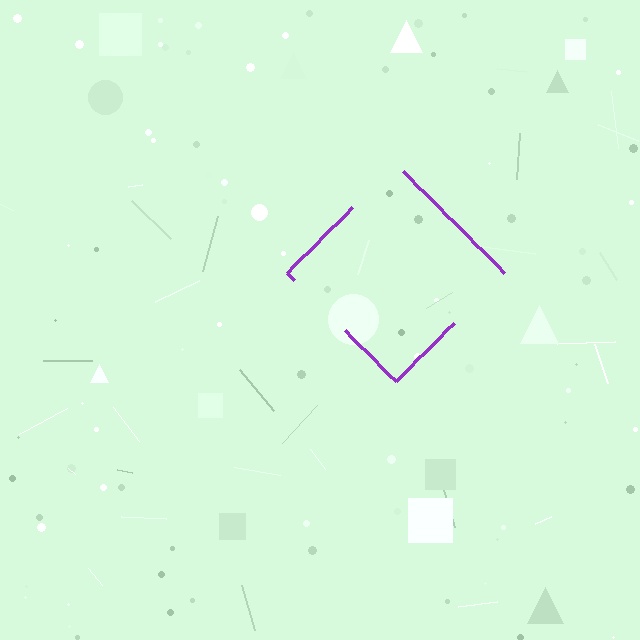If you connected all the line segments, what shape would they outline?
They would outline a diamond.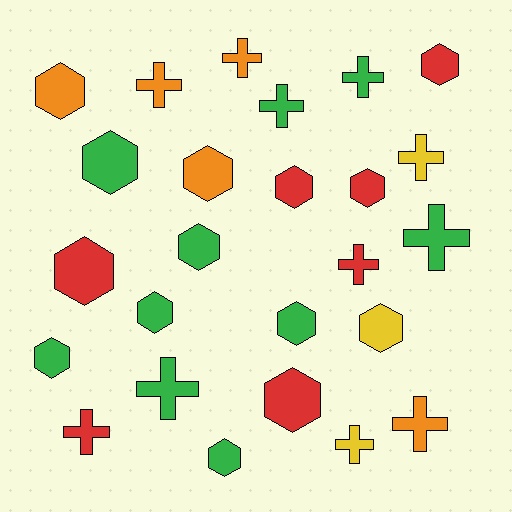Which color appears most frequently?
Green, with 10 objects.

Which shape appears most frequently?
Hexagon, with 14 objects.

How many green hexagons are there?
There are 6 green hexagons.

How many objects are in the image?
There are 25 objects.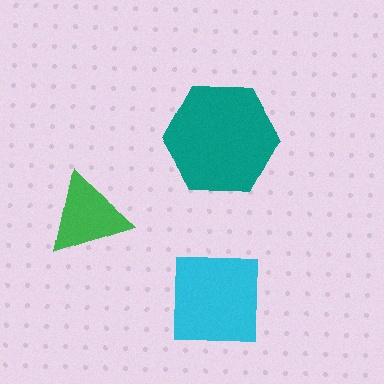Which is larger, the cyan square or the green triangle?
The cyan square.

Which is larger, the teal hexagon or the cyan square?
The teal hexagon.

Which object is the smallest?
The green triangle.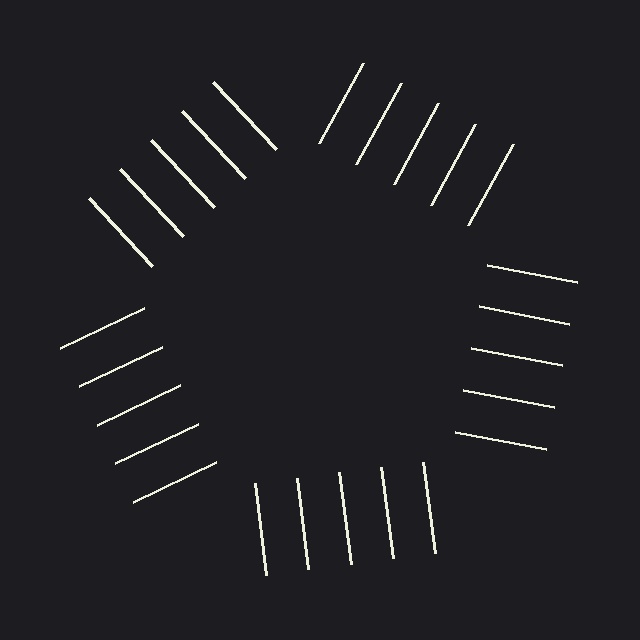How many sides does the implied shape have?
5 sides — the line-ends trace a pentagon.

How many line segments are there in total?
25 — 5 along each of the 5 edges.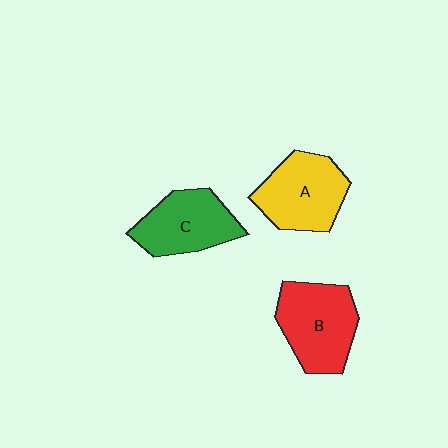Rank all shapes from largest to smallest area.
From largest to smallest: B (red), A (yellow), C (green).